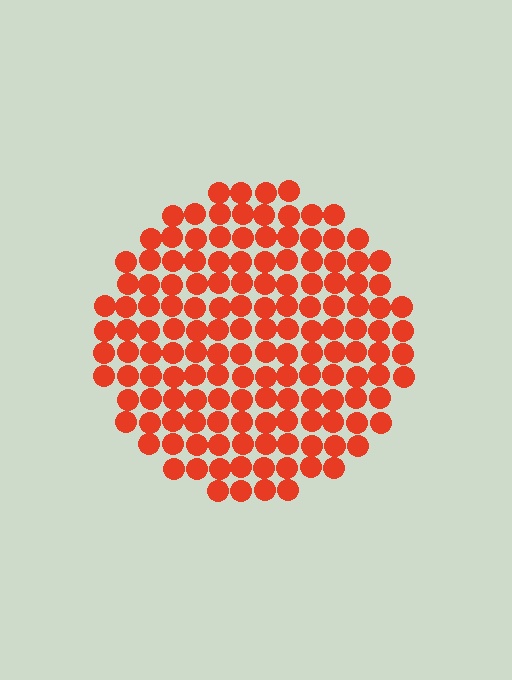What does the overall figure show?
The overall figure shows a circle.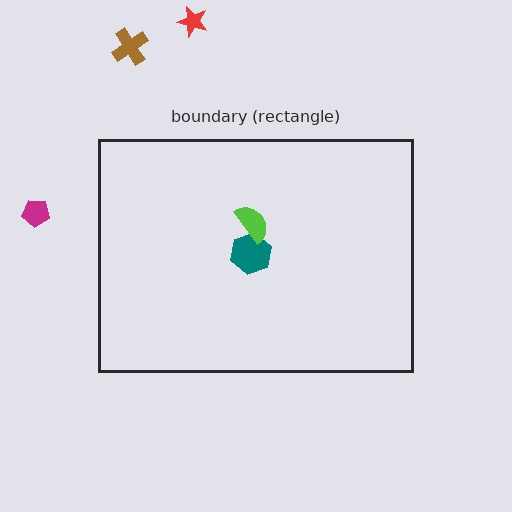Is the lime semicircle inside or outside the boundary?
Inside.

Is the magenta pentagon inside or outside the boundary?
Outside.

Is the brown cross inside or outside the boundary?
Outside.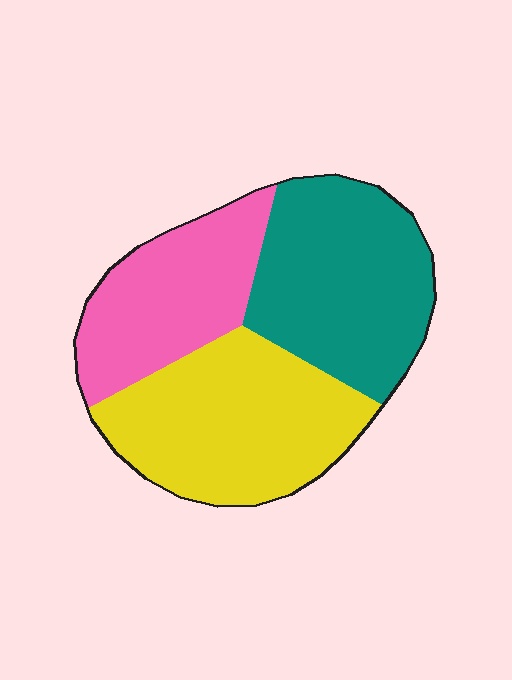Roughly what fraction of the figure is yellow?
Yellow takes up between a quarter and a half of the figure.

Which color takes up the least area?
Pink, at roughly 25%.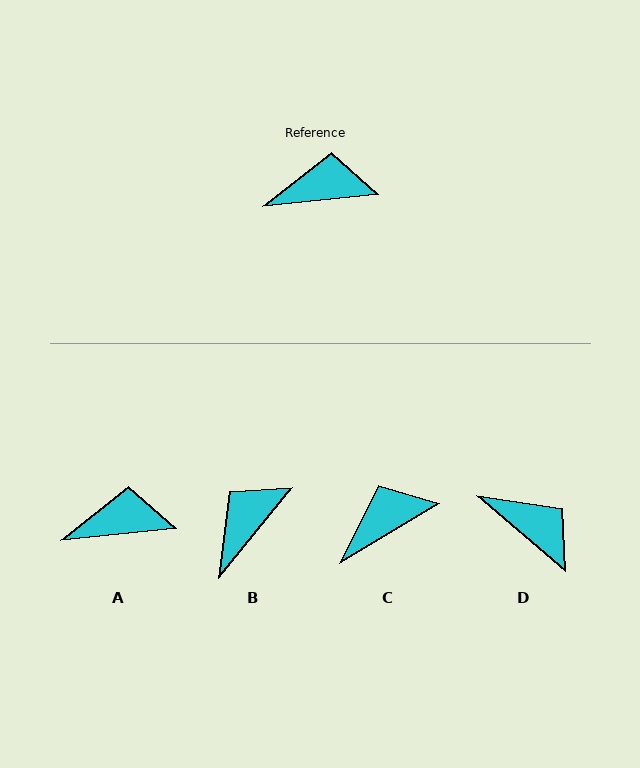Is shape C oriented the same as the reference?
No, it is off by about 25 degrees.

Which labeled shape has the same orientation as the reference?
A.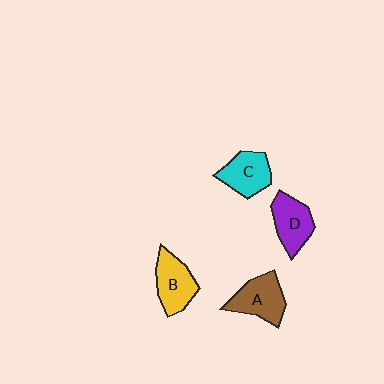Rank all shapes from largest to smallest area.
From largest to smallest: A (brown), B (yellow), D (purple), C (cyan).